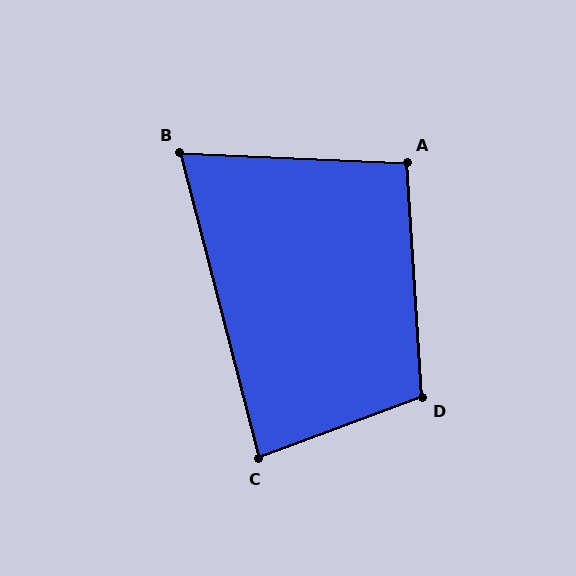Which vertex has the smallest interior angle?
B, at approximately 73 degrees.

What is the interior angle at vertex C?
Approximately 84 degrees (acute).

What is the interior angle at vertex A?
Approximately 96 degrees (obtuse).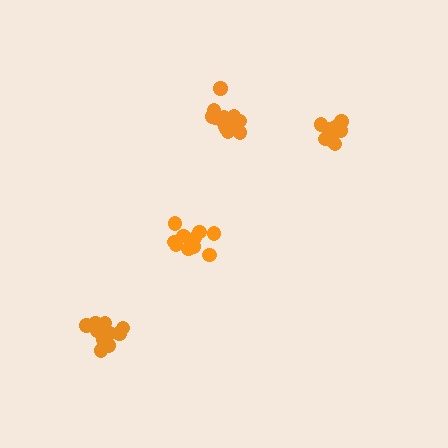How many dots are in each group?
Group 1: 12 dots, Group 2: 12 dots, Group 3: 11 dots, Group 4: 15 dots (50 total).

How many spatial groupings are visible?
There are 4 spatial groupings.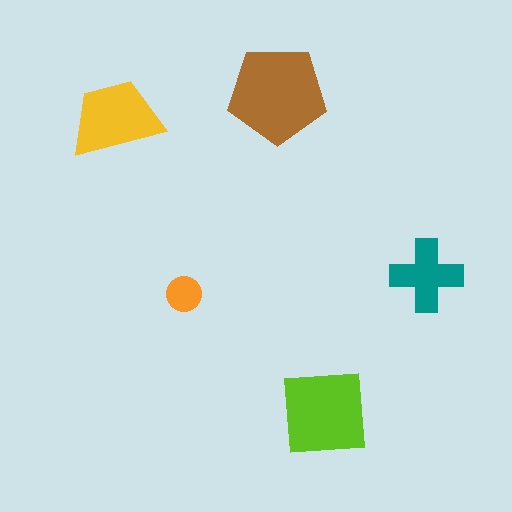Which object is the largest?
The brown pentagon.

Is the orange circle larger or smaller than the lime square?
Smaller.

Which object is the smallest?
The orange circle.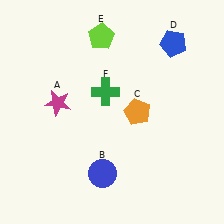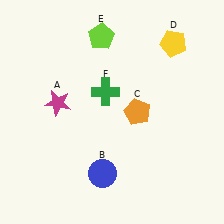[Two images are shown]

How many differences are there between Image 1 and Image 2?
There is 1 difference between the two images.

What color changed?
The pentagon (D) changed from blue in Image 1 to yellow in Image 2.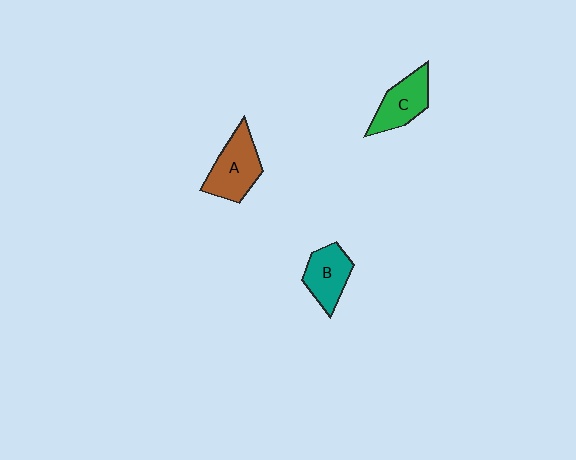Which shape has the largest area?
Shape A (brown).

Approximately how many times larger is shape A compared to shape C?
Approximately 1.2 times.